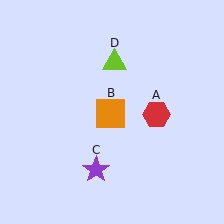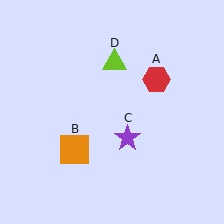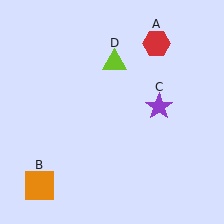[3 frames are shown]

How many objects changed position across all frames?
3 objects changed position: red hexagon (object A), orange square (object B), purple star (object C).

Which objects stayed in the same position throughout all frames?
Lime triangle (object D) remained stationary.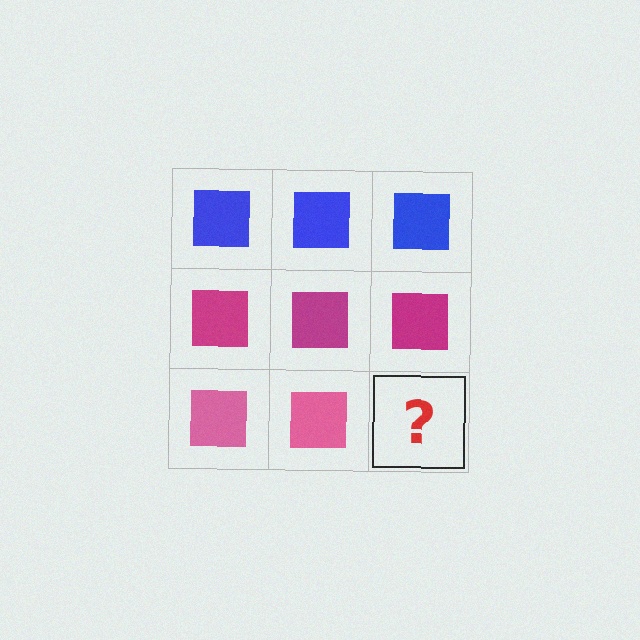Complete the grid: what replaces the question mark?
The question mark should be replaced with a pink square.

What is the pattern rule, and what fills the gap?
The rule is that each row has a consistent color. The gap should be filled with a pink square.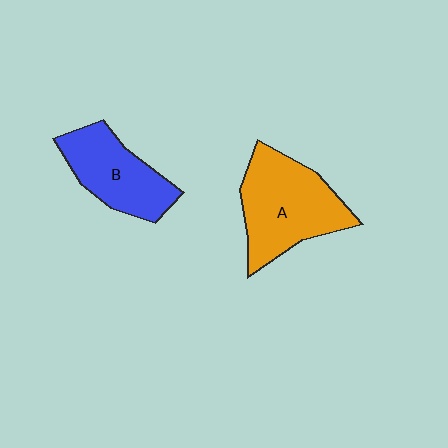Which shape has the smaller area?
Shape B (blue).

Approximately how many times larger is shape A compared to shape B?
Approximately 1.3 times.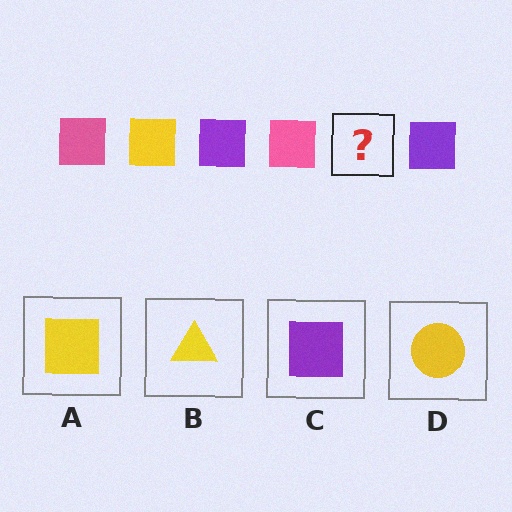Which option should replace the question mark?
Option A.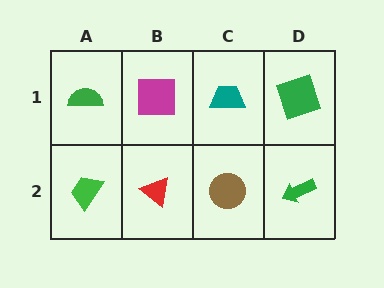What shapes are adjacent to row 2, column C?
A teal trapezoid (row 1, column C), a red triangle (row 2, column B), a green arrow (row 2, column D).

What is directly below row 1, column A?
A green trapezoid.